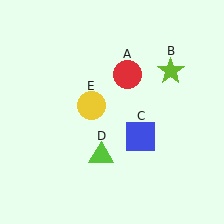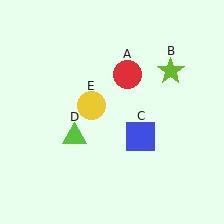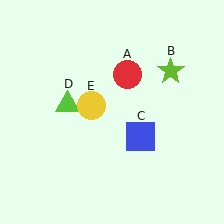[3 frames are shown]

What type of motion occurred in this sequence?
The lime triangle (object D) rotated clockwise around the center of the scene.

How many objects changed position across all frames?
1 object changed position: lime triangle (object D).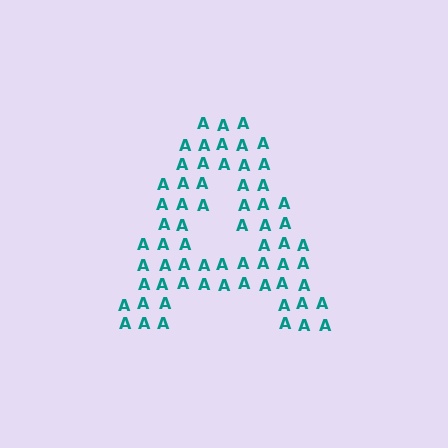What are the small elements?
The small elements are letter A's.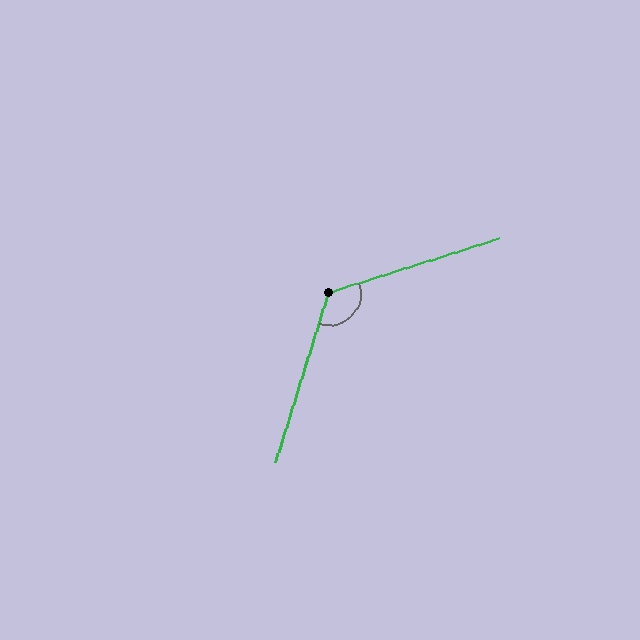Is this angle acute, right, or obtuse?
It is obtuse.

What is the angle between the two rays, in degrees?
Approximately 125 degrees.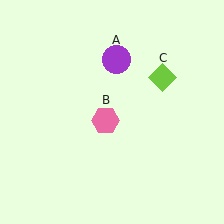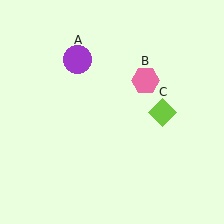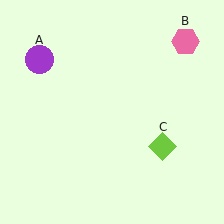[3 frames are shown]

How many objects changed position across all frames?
3 objects changed position: purple circle (object A), pink hexagon (object B), lime diamond (object C).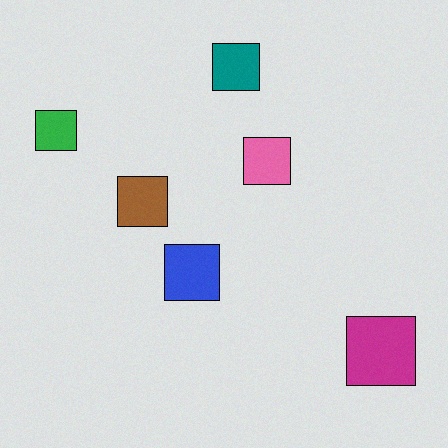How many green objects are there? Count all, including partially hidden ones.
There is 1 green object.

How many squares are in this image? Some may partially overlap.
There are 6 squares.